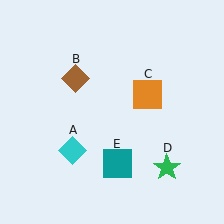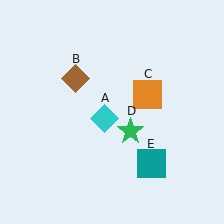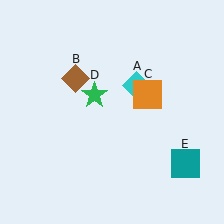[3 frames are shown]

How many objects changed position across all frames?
3 objects changed position: cyan diamond (object A), green star (object D), teal square (object E).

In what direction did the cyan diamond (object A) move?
The cyan diamond (object A) moved up and to the right.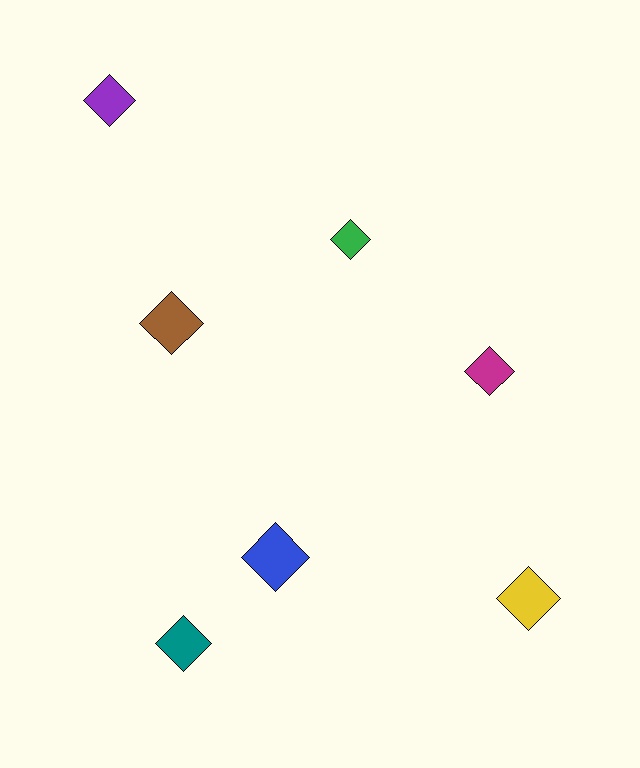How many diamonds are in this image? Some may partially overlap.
There are 7 diamonds.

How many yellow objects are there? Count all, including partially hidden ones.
There is 1 yellow object.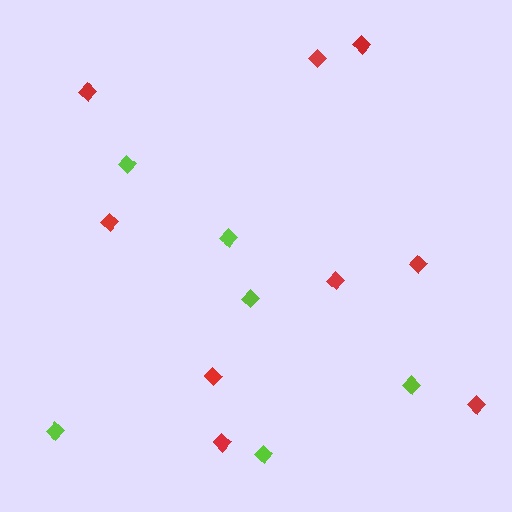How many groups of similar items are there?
There are 2 groups: one group of lime diamonds (6) and one group of red diamonds (9).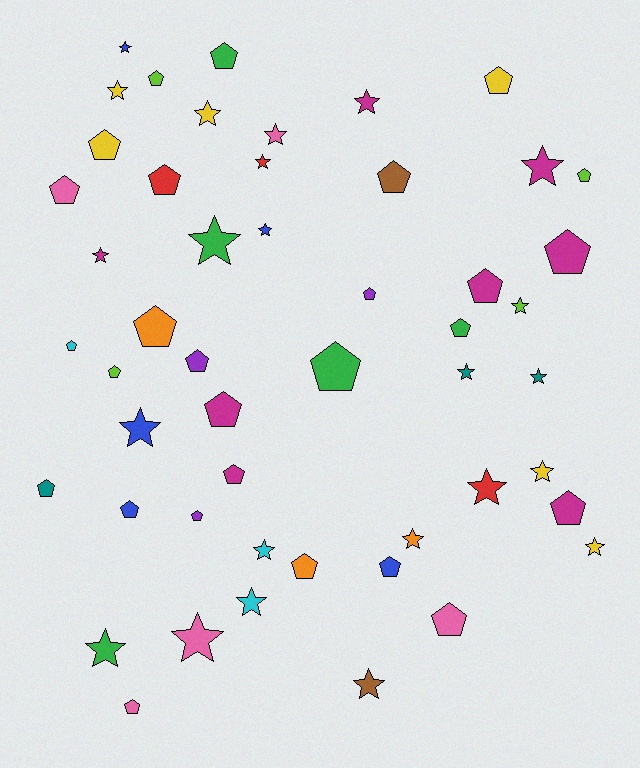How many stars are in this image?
There are 23 stars.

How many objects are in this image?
There are 50 objects.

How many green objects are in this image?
There are 5 green objects.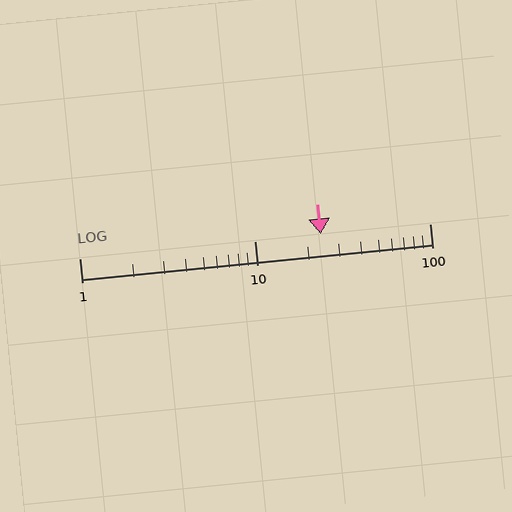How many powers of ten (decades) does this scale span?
The scale spans 2 decades, from 1 to 100.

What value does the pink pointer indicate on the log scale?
The pointer indicates approximately 24.